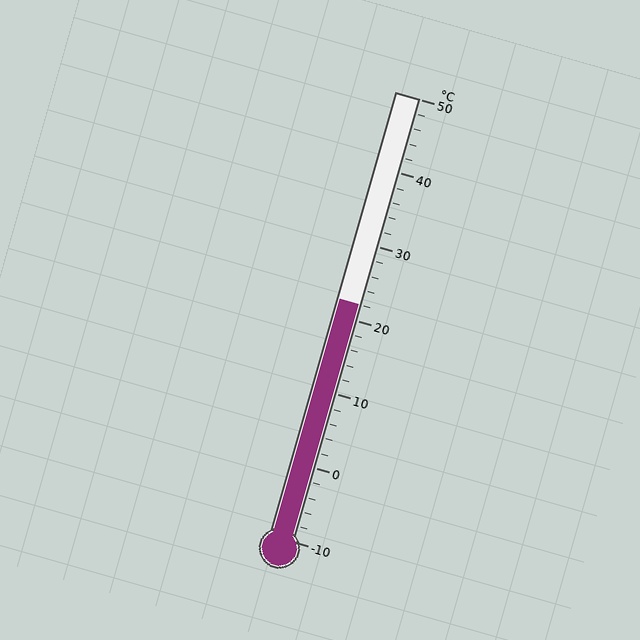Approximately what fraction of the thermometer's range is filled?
The thermometer is filled to approximately 55% of its range.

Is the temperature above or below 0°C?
The temperature is above 0°C.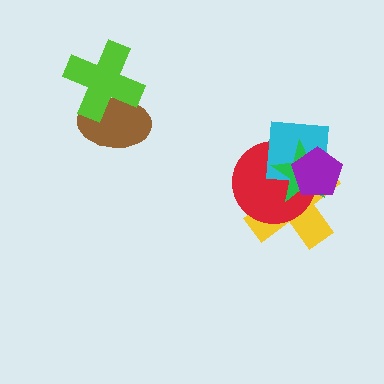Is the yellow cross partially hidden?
Yes, it is partially covered by another shape.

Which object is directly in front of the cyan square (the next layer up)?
The green star is directly in front of the cyan square.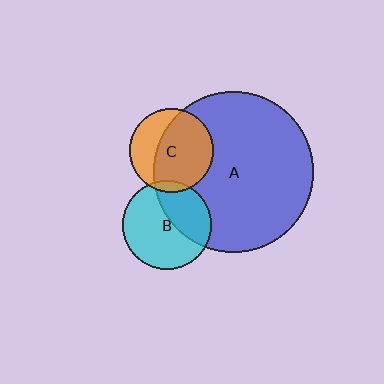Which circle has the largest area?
Circle A (blue).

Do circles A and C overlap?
Yes.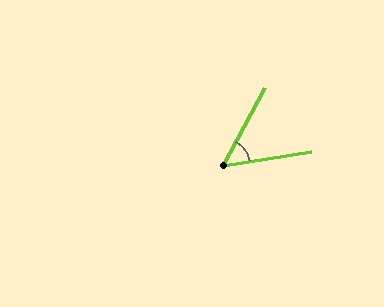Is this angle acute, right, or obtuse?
It is acute.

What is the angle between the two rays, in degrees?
Approximately 53 degrees.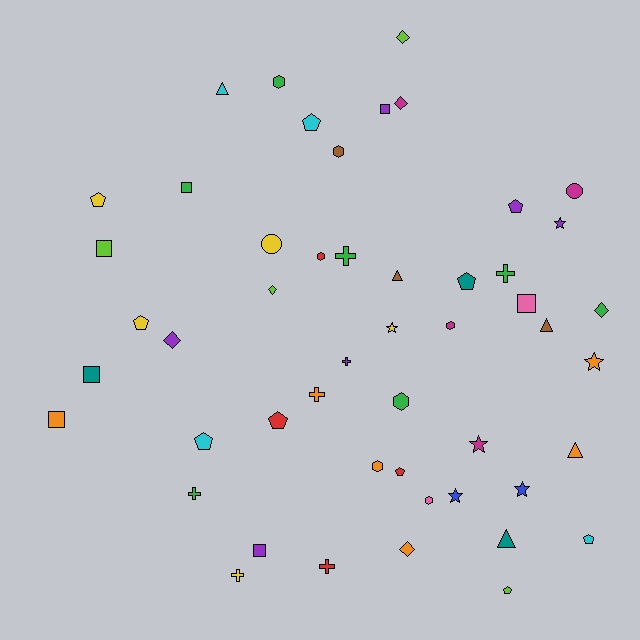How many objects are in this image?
There are 50 objects.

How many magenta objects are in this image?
There are 4 magenta objects.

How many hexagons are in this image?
There are 7 hexagons.